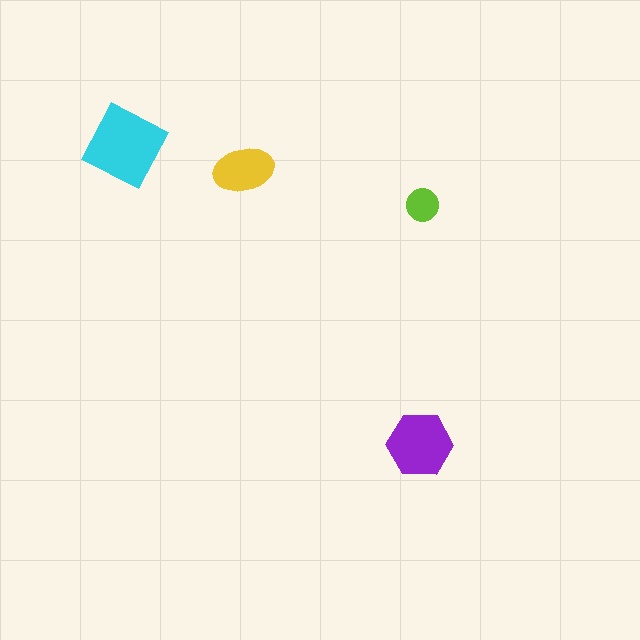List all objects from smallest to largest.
The lime circle, the yellow ellipse, the purple hexagon, the cyan diamond.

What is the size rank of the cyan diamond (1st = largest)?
1st.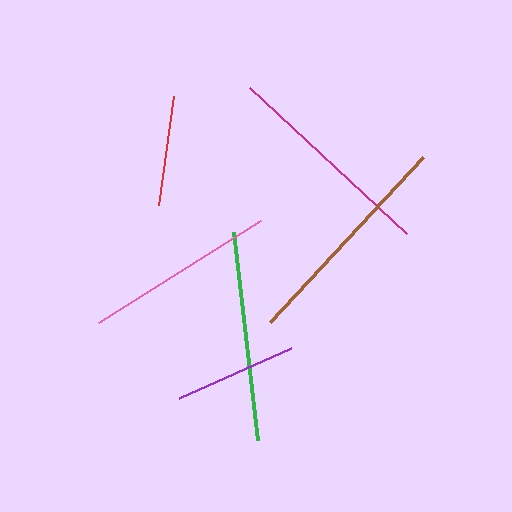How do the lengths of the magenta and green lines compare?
The magenta and green lines are approximately the same length.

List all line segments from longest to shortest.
From longest to shortest: brown, magenta, green, pink, purple, red.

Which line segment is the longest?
The brown line is the longest at approximately 225 pixels.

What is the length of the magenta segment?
The magenta segment is approximately 214 pixels long.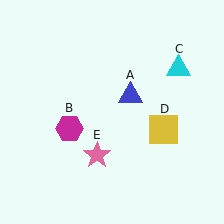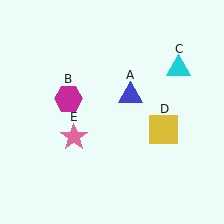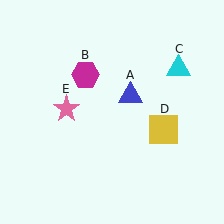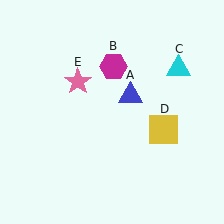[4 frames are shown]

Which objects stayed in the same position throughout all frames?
Blue triangle (object A) and cyan triangle (object C) and yellow square (object D) remained stationary.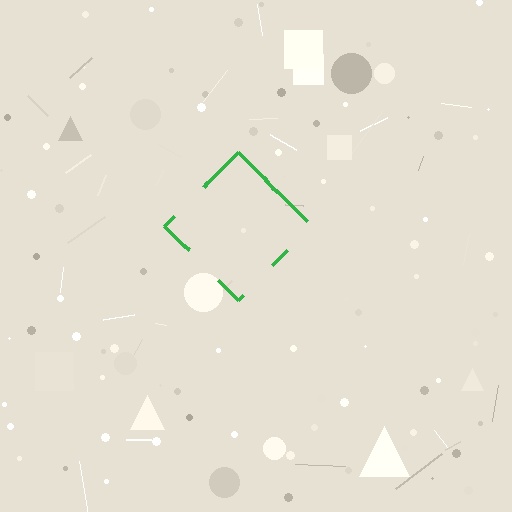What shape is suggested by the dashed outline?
The dashed outline suggests a diamond.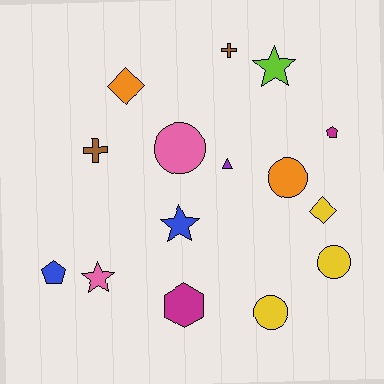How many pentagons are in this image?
There are 2 pentagons.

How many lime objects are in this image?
There is 1 lime object.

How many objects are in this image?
There are 15 objects.